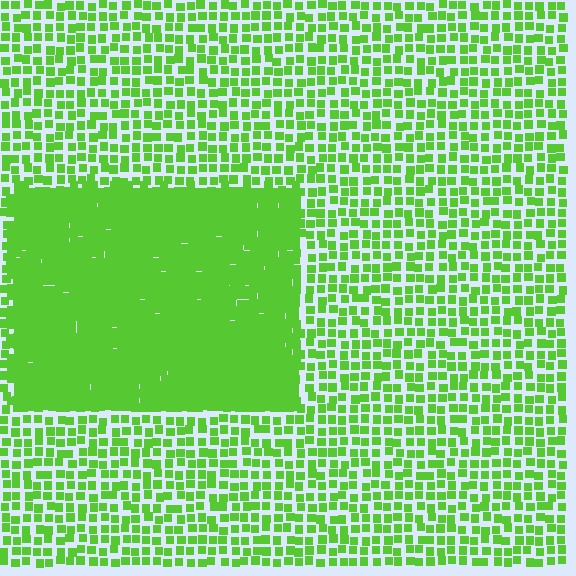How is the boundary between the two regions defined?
The boundary is defined by a change in element density (approximately 2.5x ratio). All elements are the same color, size, and shape.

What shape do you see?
I see a rectangle.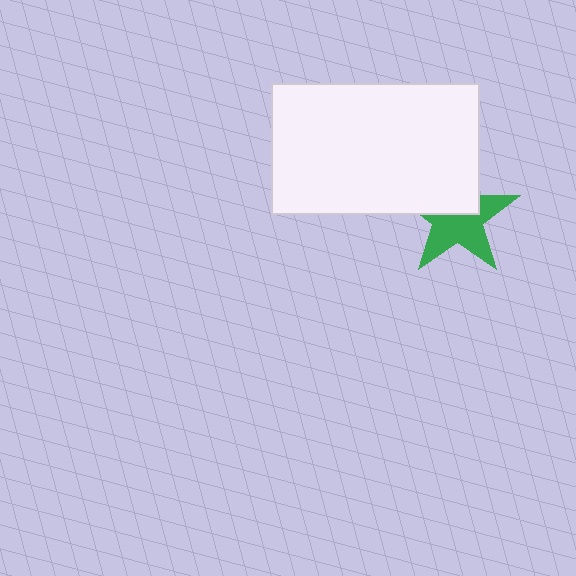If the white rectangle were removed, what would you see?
You would see the complete green star.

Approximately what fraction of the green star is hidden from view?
Roughly 43% of the green star is hidden behind the white rectangle.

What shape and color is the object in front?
The object in front is a white rectangle.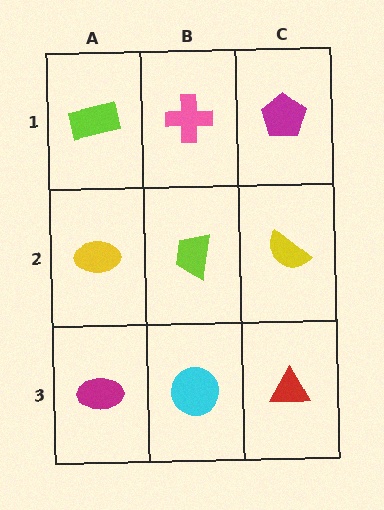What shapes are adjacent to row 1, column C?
A yellow semicircle (row 2, column C), a pink cross (row 1, column B).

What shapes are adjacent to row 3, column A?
A yellow ellipse (row 2, column A), a cyan circle (row 3, column B).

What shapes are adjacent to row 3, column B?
A lime trapezoid (row 2, column B), a magenta ellipse (row 3, column A), a red triangle (row 3, column C).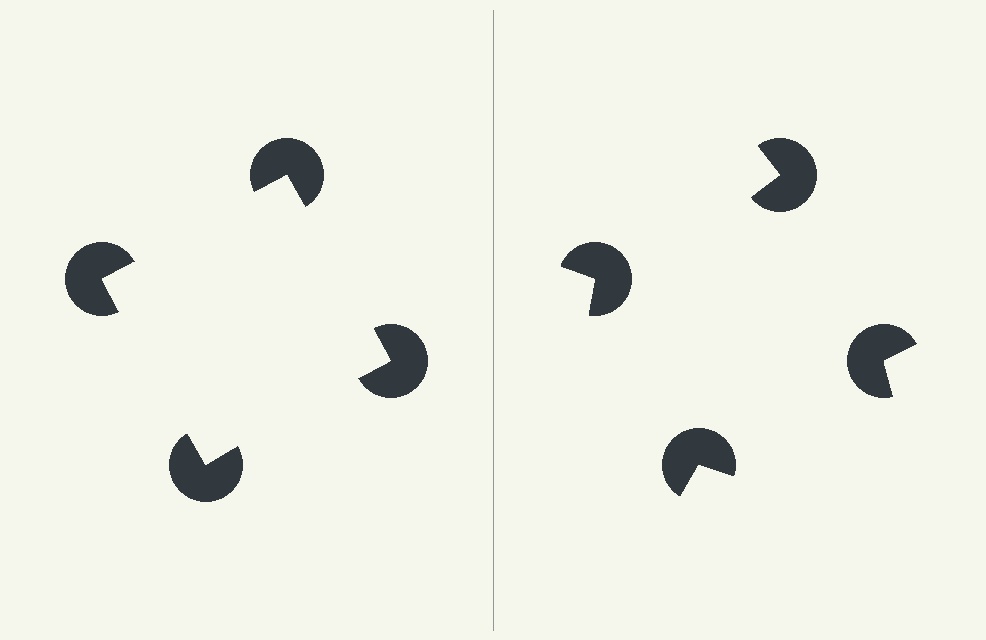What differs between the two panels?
The pac-man discs are positioned identically on both sides; only the wedge orientations differ. On the left they align to a square; on the right they are misaligned.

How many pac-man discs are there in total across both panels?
8 — 4 on each side.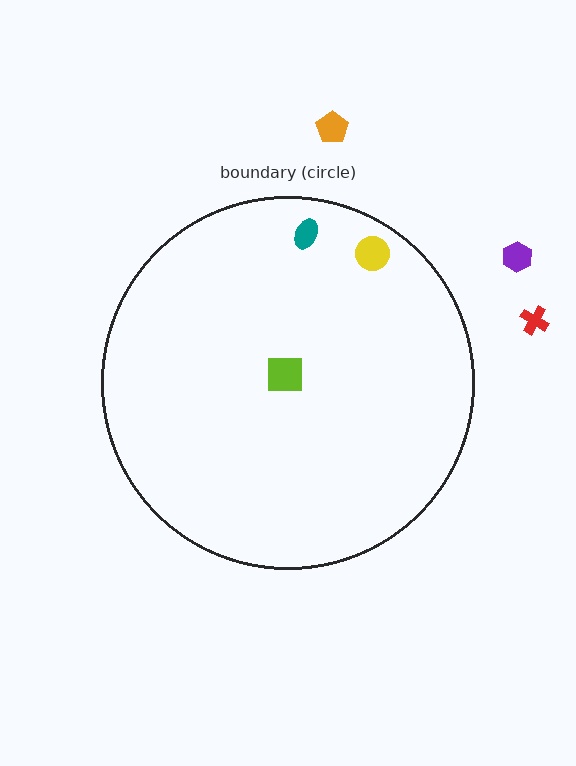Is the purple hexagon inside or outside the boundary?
Outside.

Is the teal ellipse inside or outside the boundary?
Inside.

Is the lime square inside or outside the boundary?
Inside.